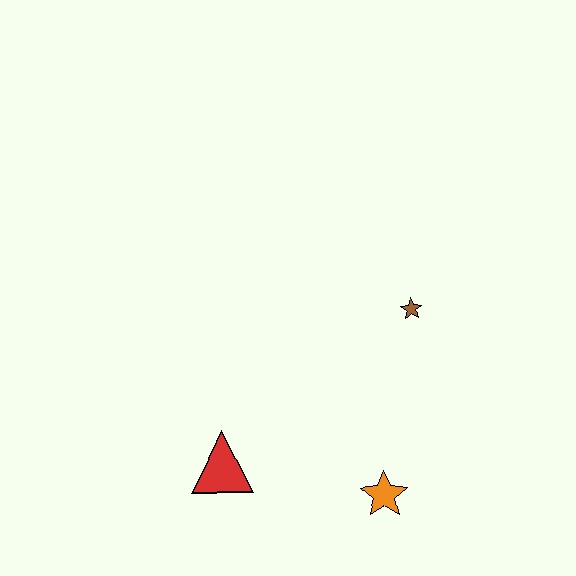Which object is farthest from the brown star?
The red triangle is farthest from the brown star.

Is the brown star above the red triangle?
Yes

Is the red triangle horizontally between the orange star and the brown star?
No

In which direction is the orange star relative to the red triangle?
The orange star is to the right of the red triangle.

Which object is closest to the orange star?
The red triangle is closest to the orange star.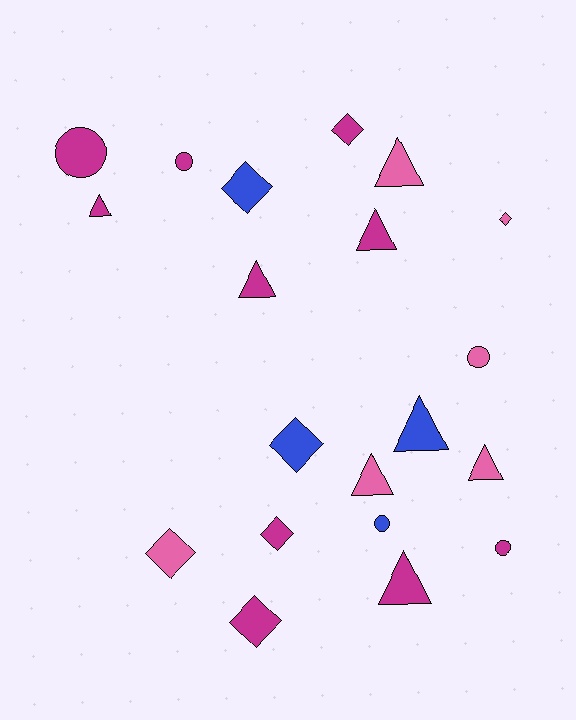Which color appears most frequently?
Magenta, with 10 objects.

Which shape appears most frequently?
Triangle, with 8 objects.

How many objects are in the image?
There are 20 objects.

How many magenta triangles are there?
There are 4 magenta triangles.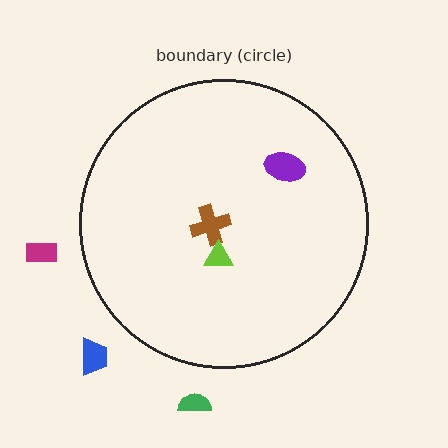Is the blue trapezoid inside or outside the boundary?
Outside.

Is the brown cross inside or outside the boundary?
Inside.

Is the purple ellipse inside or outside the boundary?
Inside.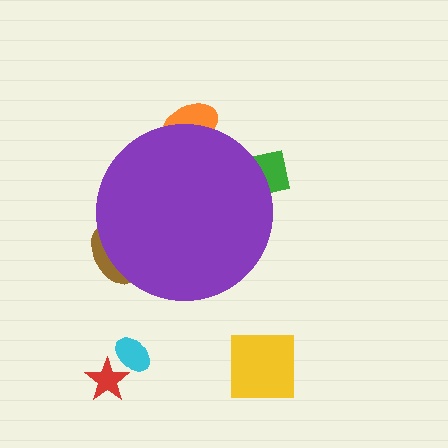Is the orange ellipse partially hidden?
Yes, the orange ellipse is partially hidden behind the purple circle.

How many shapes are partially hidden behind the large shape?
3 shapes are partially hidden.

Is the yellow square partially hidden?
No, the yellow square is fully visible.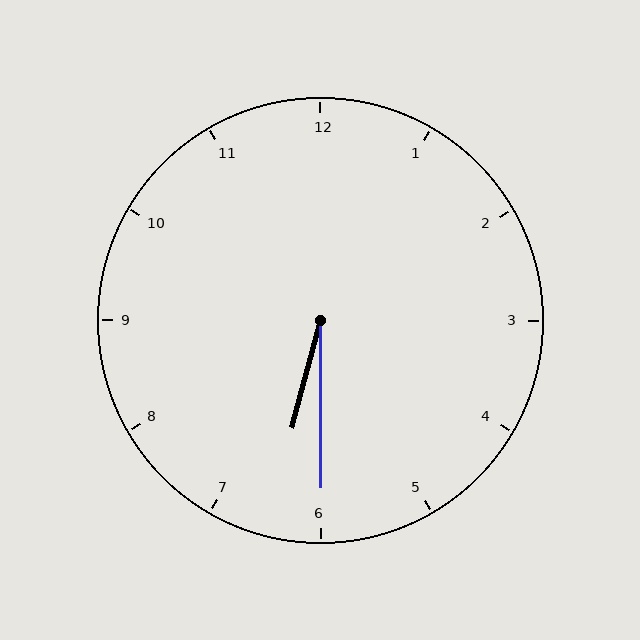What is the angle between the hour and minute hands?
Approximately 15 degrees.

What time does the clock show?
6:30.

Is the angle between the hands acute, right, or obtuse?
It is acute.